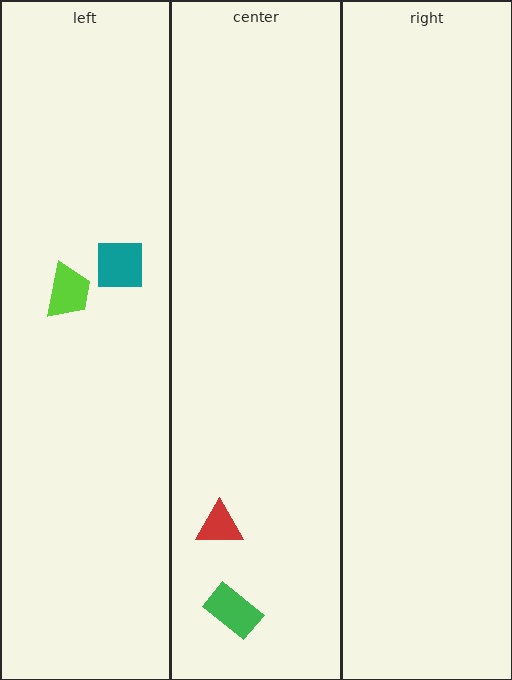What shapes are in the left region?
The teal square, the lime trapezoid.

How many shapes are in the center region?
2.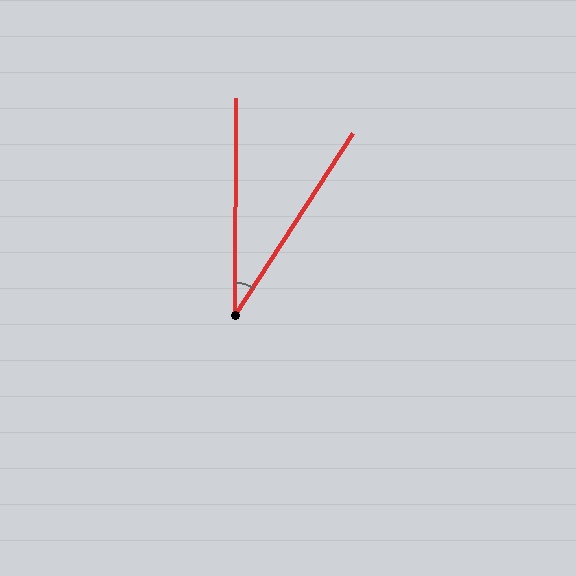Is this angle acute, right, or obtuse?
It is acute.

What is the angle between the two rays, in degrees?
Approximately 33 degrees.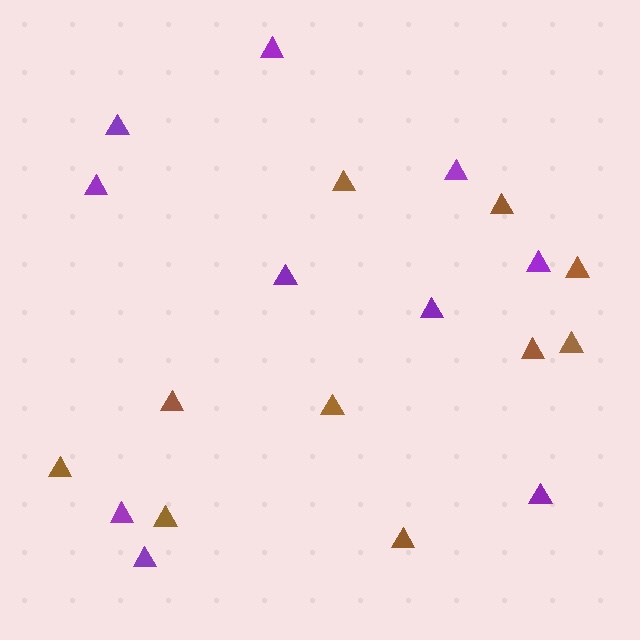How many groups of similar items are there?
There are 2 groups: one group of purple triangles (10) and one group of brown triangles (10).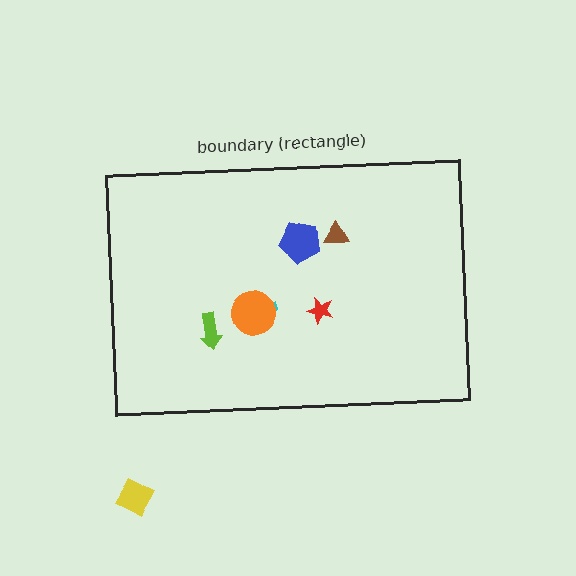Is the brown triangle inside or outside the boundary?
Inside.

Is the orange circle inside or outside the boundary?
Inside.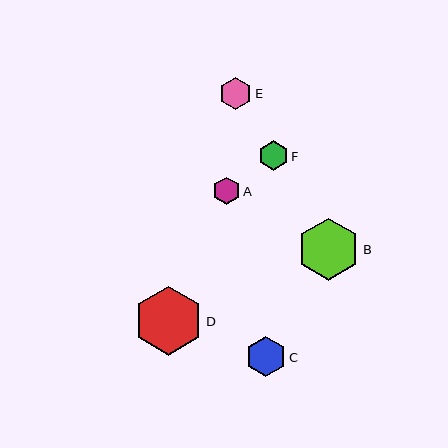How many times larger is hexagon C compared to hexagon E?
Hexagon C is approximately 1.2 times the size of hexagon E.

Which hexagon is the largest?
Hexagon D is the largest with a size of approximately 69 pixels.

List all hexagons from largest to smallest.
From largest to smallest: D, B, C, E, F, A.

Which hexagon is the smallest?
Hexagon A is the smallest with a size of approximately 27 pixels.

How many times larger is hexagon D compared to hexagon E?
Hexagon D is approximately 2.2 times the size of hexagon E.